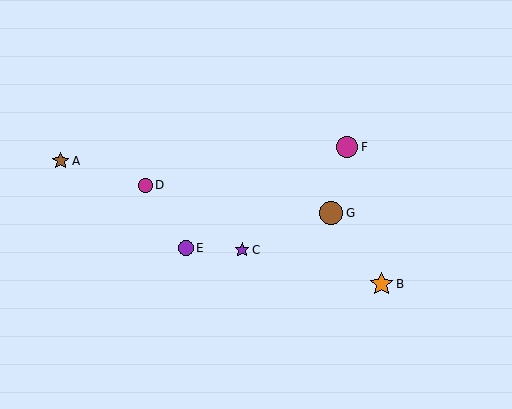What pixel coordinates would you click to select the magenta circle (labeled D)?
Click at (145, 185) to select the magenta circle D.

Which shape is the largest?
The brown circle (labeled G) is the largest.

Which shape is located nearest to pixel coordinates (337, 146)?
The magenta circle (labeled F) at (347, 147) is nearest to that location.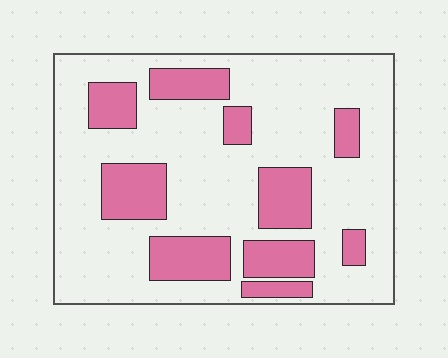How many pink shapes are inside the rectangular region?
10.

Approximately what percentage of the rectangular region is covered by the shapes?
Approximately 25%.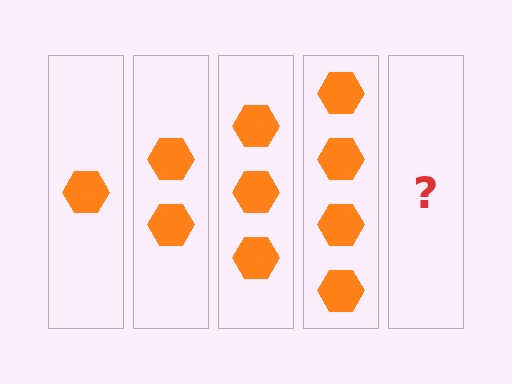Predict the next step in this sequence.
The next step is 5 hexagons.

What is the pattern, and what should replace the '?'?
The pattern is that each step adds one more hexagon. The '?' should be 5 hexagons.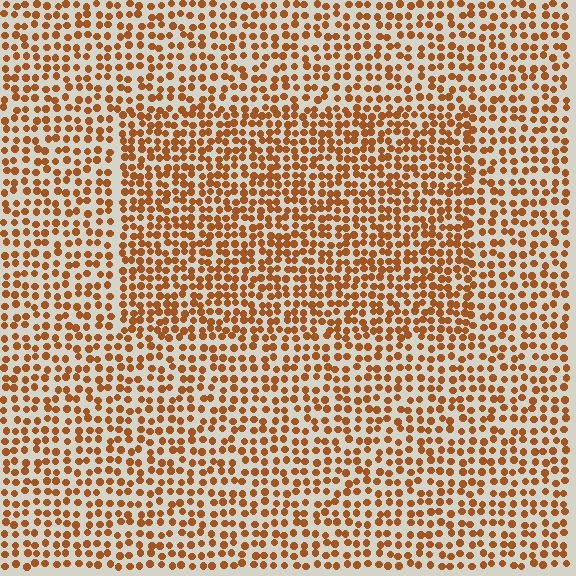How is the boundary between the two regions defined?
The boundary is defined by a change in element density (approximately 1.5x ratio). All elements are the same color, size, and shape.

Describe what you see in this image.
The image contains small brown elements arranged at two different densities. A rectangle-shaped region is visible where the elements are more densely packed than the surrounding area.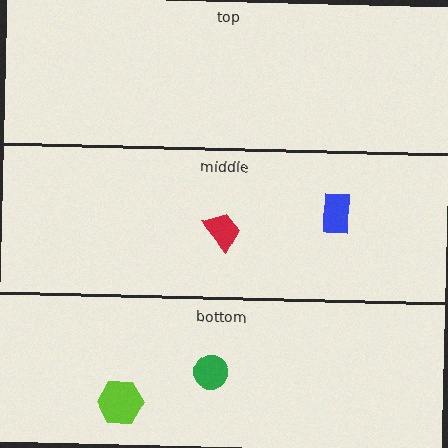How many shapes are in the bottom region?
2.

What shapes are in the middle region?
The red trapezoid, the blue rectangle.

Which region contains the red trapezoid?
The middle region.